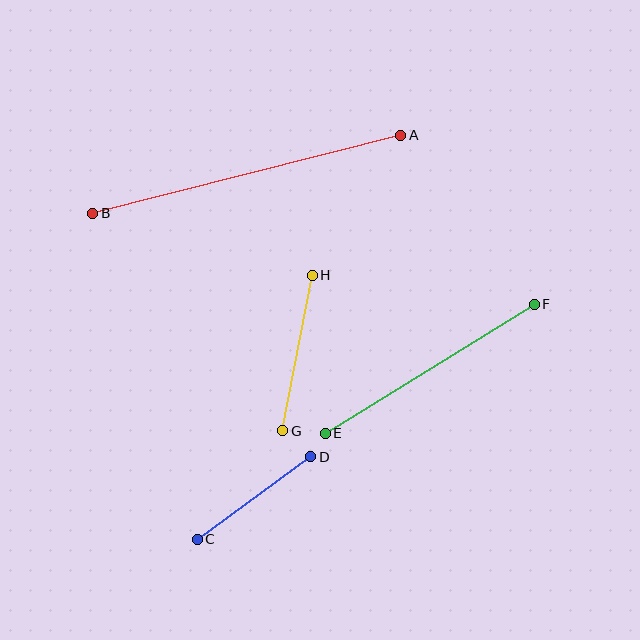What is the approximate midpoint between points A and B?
The midpoint is at approximately (247, 174) pixels.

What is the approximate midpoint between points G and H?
The midpoint is at approximately (298, 353) pixels.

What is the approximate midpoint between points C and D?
The midpoint is at approximately (254, 498) pixels.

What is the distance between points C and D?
The distance is approximately 140 pixels.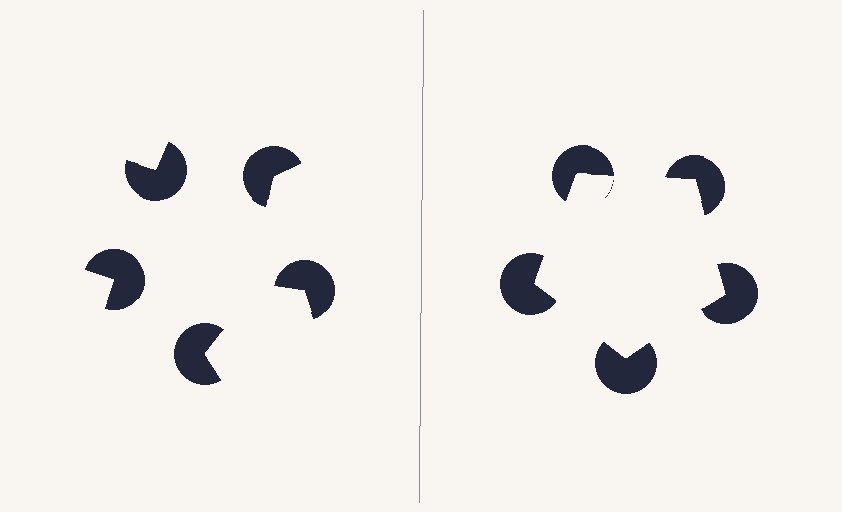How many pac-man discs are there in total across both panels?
10 — 5 on each side.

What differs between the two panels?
The pac-man discs are positioned identically on both sides; only the wedge orientations differ. On the right they align to a pentagon; on the left they are misaligned.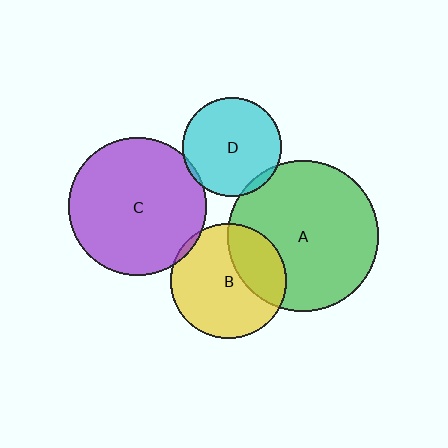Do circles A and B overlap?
Yes.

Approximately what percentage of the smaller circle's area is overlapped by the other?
Approximately 30%.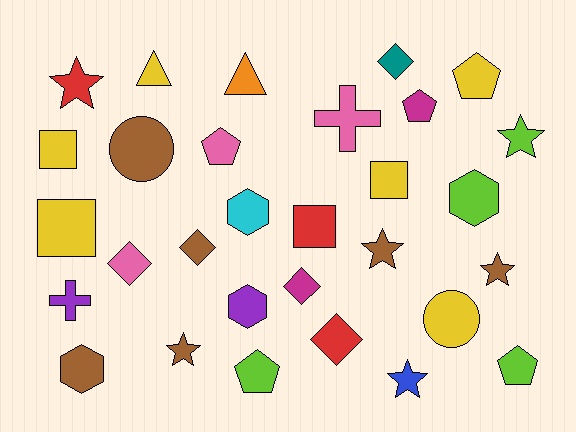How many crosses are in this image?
There are 2 crosses.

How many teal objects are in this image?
There is 1 teal object.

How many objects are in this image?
There are 30 objects.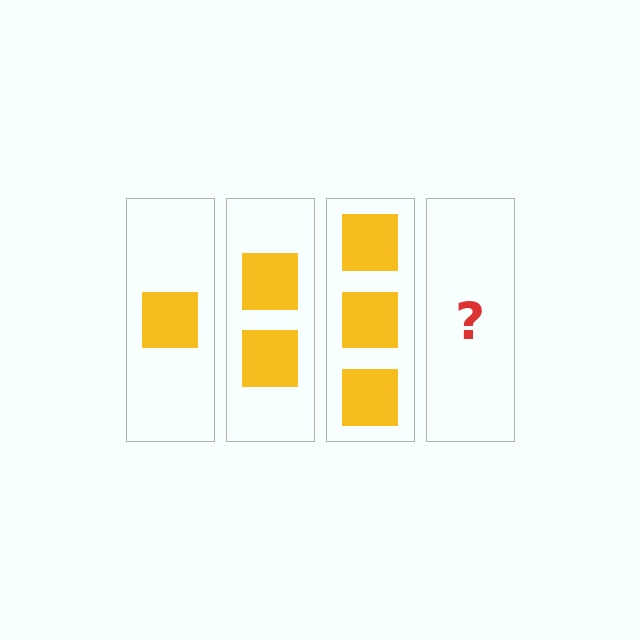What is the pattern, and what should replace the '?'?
The pattern is that each step adds one more square. The '?' should be 4 squares.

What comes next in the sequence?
The next element should be 4 squares.